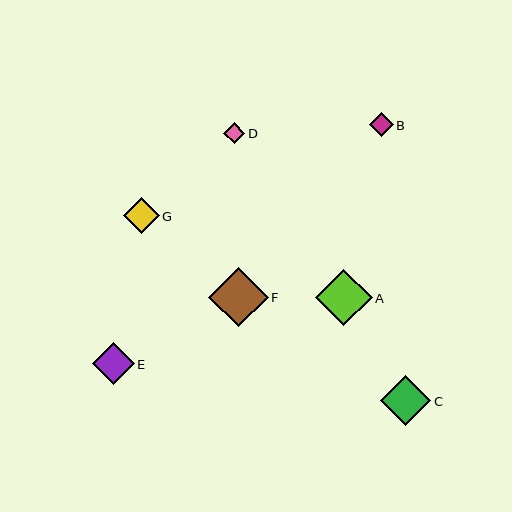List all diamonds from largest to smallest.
From largest to smallest: F, A, C, E, G, B, D.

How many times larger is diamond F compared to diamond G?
Diamond F is approximately 1.7 times the size of diamond G.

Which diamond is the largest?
Diamond F is the largest with a size of approximately 59 pixels.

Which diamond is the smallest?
Diamond D is the smallest with a size of approximately 21 pixels.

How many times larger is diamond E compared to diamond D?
Diamond E is approximately 2.0 times the size of diamond D.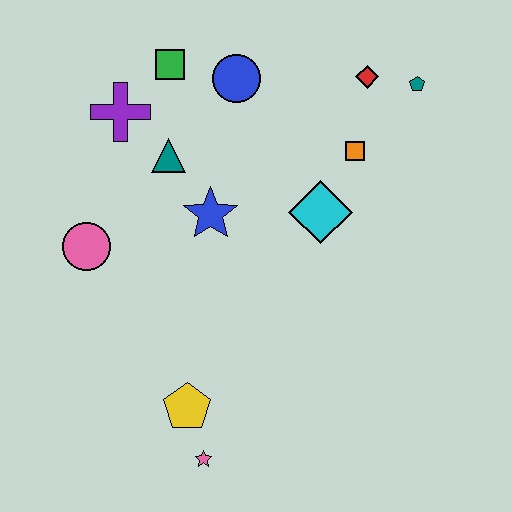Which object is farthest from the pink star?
The teal pentagon is farthest from the pink star.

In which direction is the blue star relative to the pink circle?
The blue star is to the right of the pink circle.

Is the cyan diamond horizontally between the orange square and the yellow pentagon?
Yes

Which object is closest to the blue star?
The teal triangle is closest to the blue star.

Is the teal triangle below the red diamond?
Yes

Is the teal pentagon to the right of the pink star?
Yes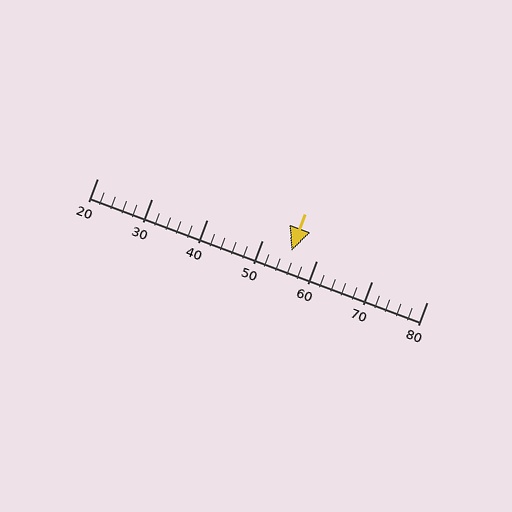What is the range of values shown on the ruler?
The ruler shows values from 20 to 80.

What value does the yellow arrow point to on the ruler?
The yellow arrow points to approximately 55.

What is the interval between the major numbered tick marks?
The major tick marks are spaced 10 units apart.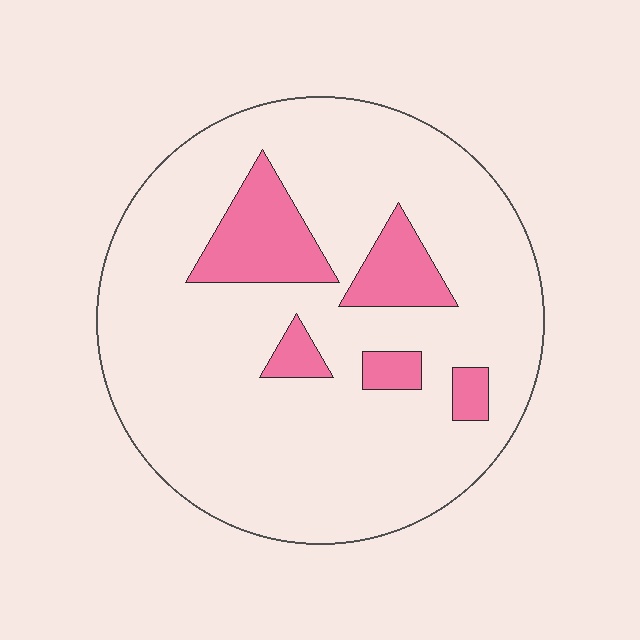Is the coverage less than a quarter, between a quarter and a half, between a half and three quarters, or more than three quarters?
Less than a quarter.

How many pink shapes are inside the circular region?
5.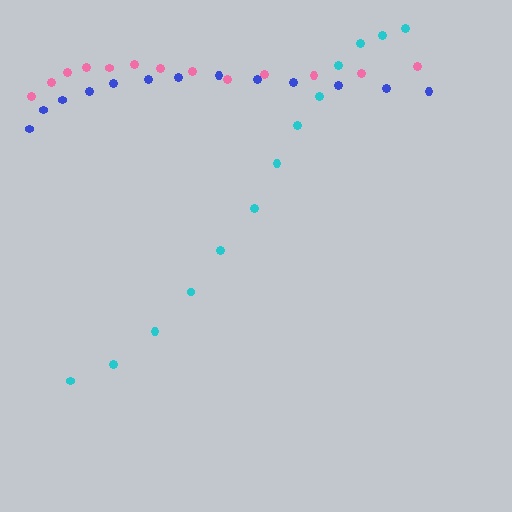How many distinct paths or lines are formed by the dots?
There are 3 distinct paths.